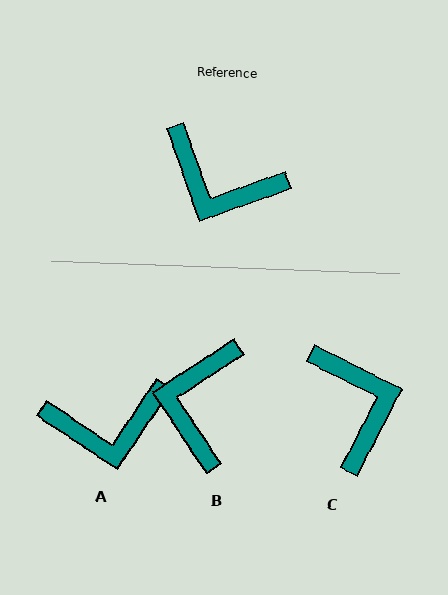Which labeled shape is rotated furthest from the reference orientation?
C, about 134 degrees away.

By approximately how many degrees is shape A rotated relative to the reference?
Approximately 37 degrees counter-clockwise.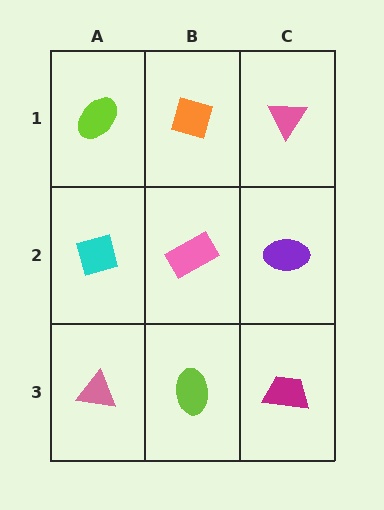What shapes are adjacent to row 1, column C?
A purple ellipse (row 2, column C), an orange diamond (row 1, column B).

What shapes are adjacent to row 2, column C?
A pink triangle (row 1, column C), a magenta trapezoid (row 3, column C), a pink rectangle (row 2, column B).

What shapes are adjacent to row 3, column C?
A purple ellipse (row 2, column C), a lime ellipse (row 3, column B).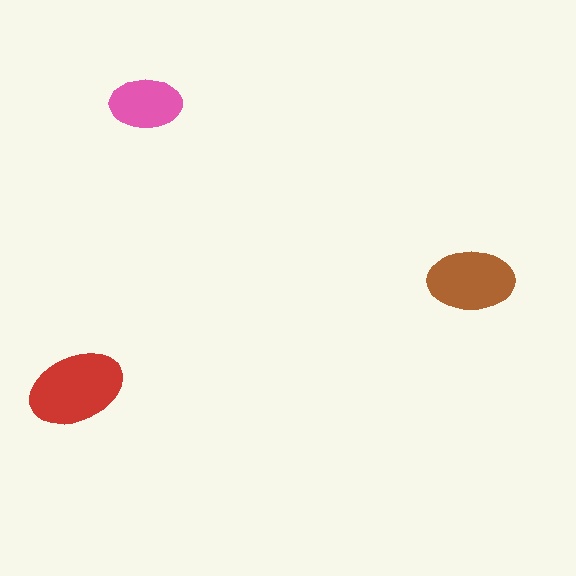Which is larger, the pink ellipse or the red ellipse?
The red one.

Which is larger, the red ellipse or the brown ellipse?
The red one.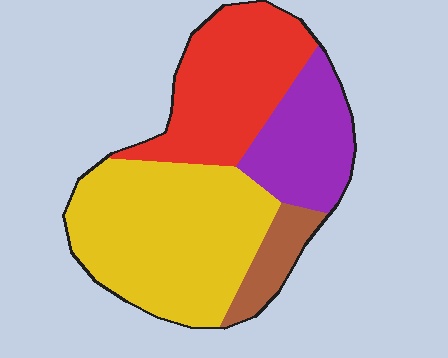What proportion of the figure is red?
Red takes up between a quarter and a half of the figure.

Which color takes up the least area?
Brown, at roughly 10%.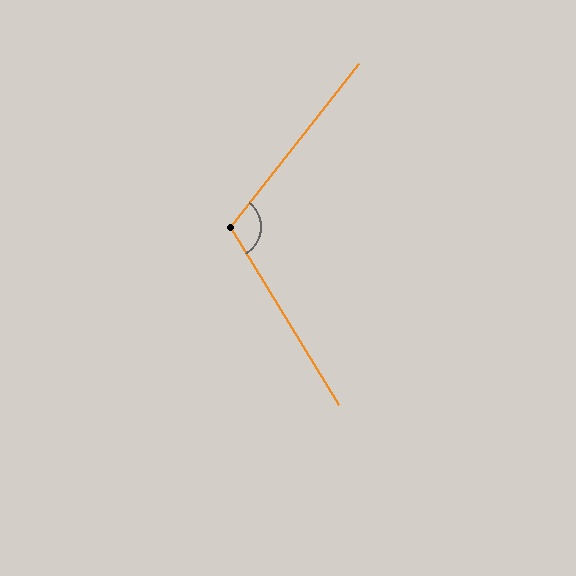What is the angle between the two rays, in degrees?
Approximately 110 degrees.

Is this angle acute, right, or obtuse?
It is obtuse.